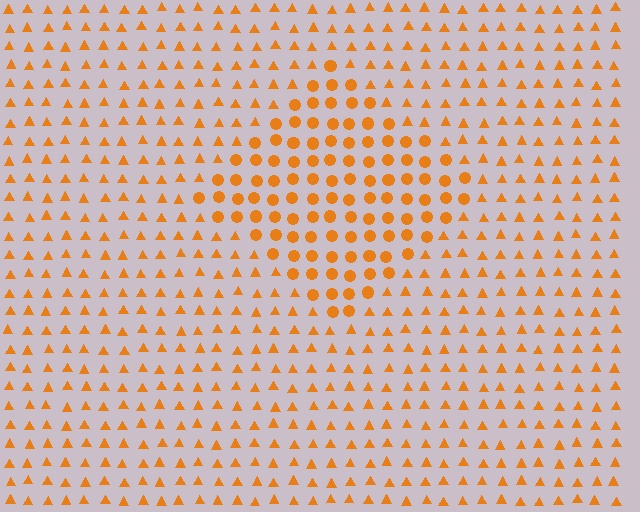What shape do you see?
I see a diamond.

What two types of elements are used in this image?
The image uses circles inside the diamond region and triangles outside it.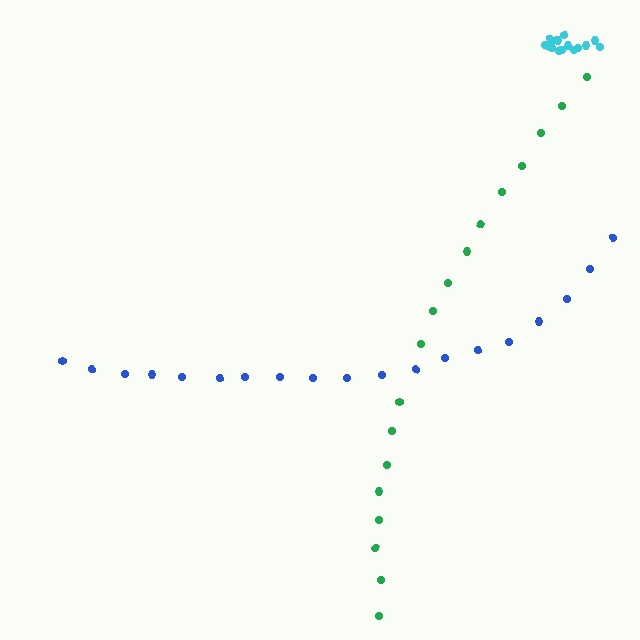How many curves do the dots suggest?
There are 3 distinct paths.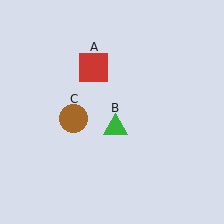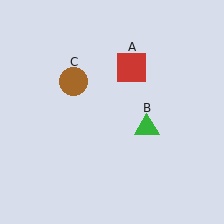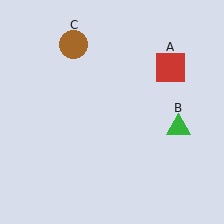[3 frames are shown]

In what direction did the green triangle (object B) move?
The green triangle (object B) moved right.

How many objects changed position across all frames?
3 objects changed position: red square (object A), green triangle (object B), brown circle (object C).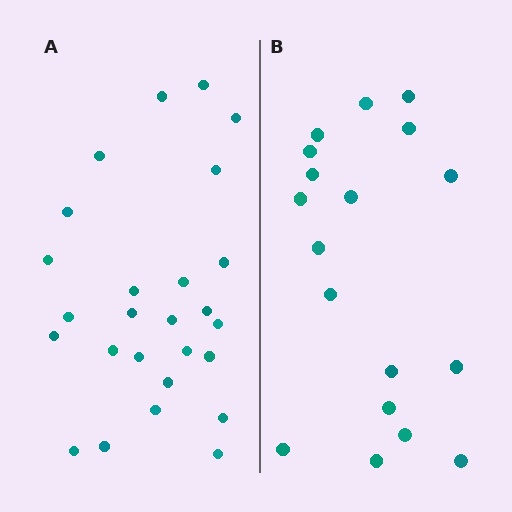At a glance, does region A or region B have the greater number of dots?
Region A (the left region) has more dots.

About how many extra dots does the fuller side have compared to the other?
Region A has roughly 8 or so more dots than region B.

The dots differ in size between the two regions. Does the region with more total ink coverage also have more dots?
No. Region B has more total ink coverage because its dots are larger, but region A actually contains more individual dots. Total area can be misleading — the number of items is what matters here.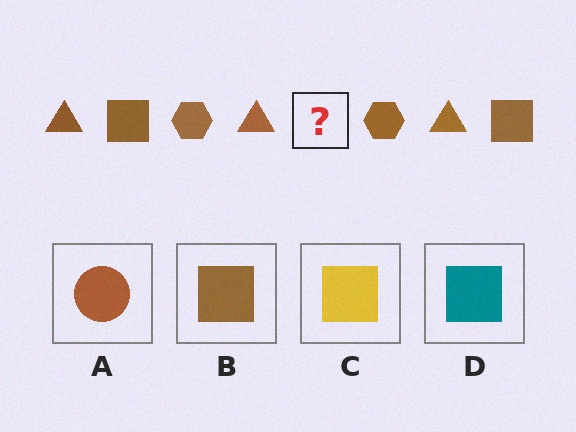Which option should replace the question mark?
Option B.